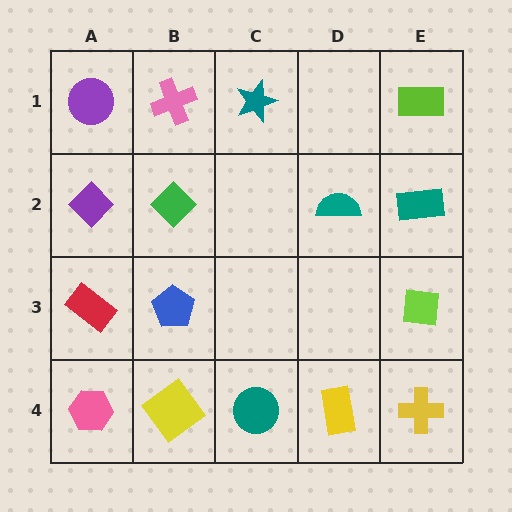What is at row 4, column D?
A yellow rectangle.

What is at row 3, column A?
A red rectangle.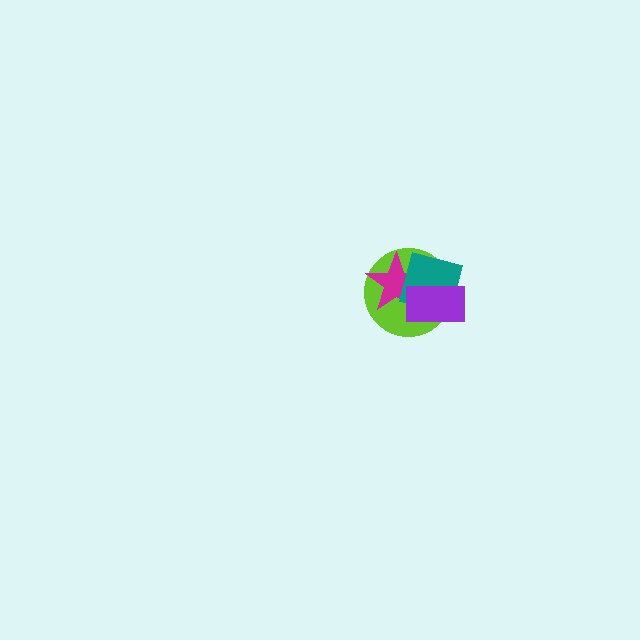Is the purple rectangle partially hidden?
No, no other shape covers it.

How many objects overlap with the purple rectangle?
3 objects overlap with the purple rectangle.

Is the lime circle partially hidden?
Yes, it is partially covered by another shape.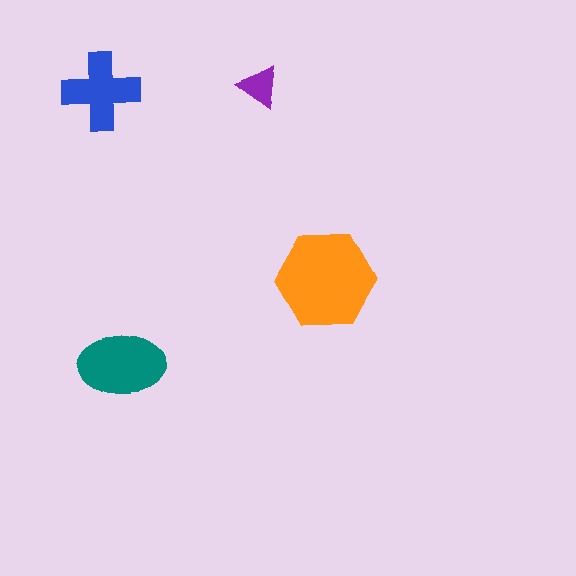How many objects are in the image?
There are 4 objects in the image.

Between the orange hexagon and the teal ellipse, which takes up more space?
The orange hexagon.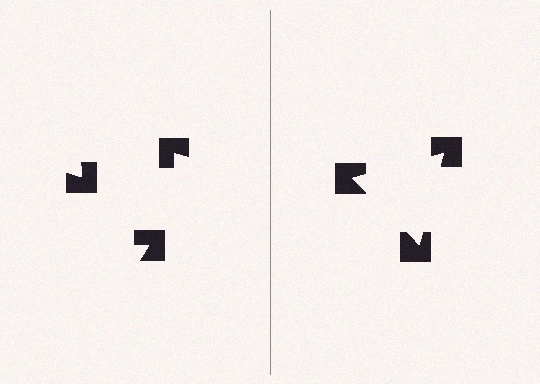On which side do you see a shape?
An illusory triangle appears on the right side. On the left side the wedge cuts are rotated, so no coherent shape forms.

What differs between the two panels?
The notched squares are positioned identically on both sides; only the wedge orientations differ. On the right they align to a triangle; on the left they are misaligned.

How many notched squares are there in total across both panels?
6 — 3 on each side.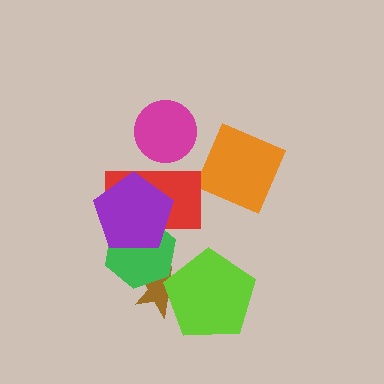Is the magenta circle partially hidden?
No, no other shape covers it.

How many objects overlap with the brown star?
2 objects overlap with the brown star.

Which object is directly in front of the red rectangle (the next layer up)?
The green hexagon is directly in front of the red rectangle.